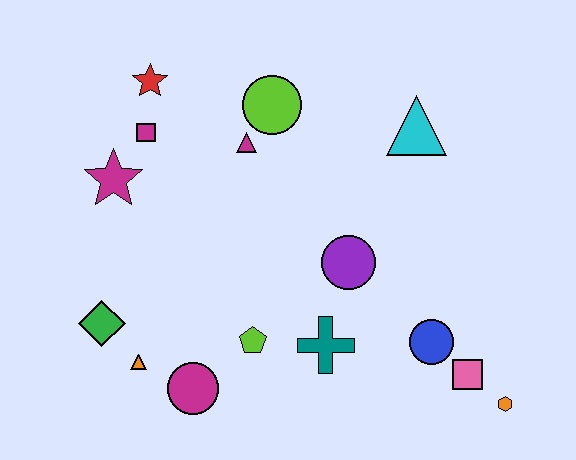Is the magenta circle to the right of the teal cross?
No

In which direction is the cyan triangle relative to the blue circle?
The cyan triangle is above the blue circle.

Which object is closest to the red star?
The magenta square is closest to the red star.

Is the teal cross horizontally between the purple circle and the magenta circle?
Yes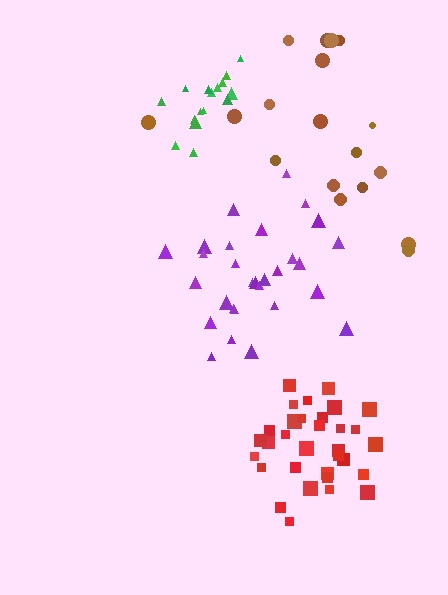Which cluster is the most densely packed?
Red.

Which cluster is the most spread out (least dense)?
Brown.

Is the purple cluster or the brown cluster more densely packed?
Purple.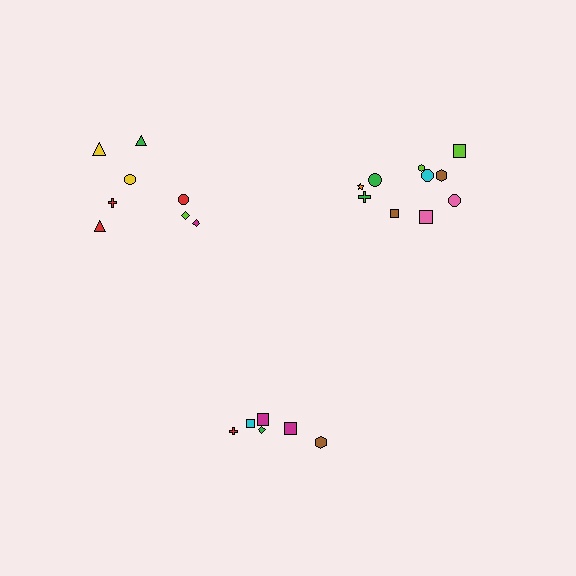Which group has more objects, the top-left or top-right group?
The top-right group.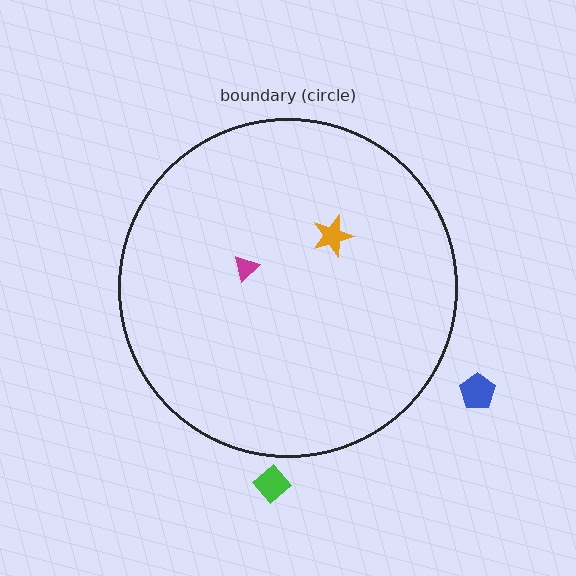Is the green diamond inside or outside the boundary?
Outside.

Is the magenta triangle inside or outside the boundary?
Inside.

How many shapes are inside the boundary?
2 inside, 2 outside.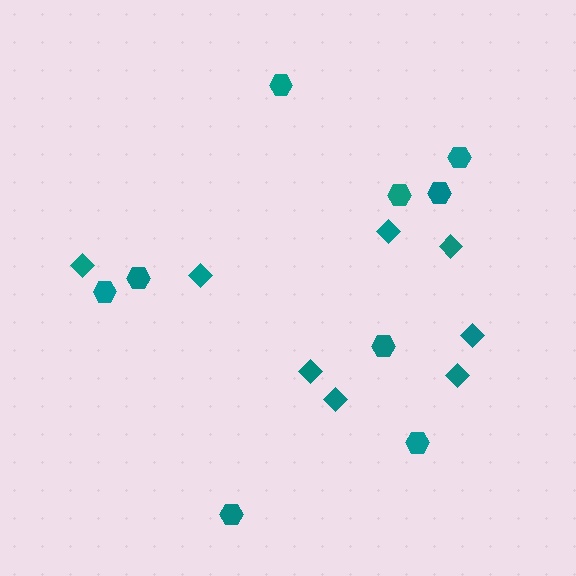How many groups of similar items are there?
There are 2 groups: one group of diamonds (8) and one group of hexagons (9).